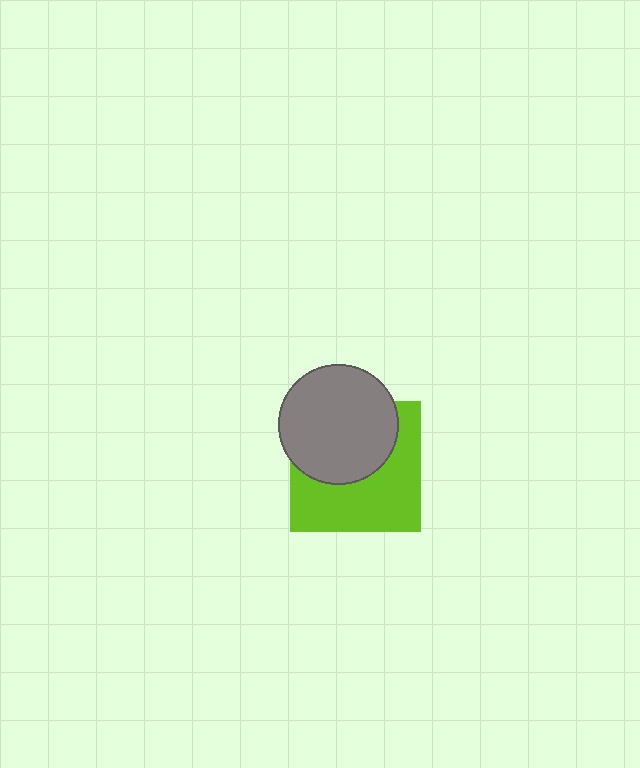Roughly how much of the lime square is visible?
About half of it is visible (roughly 54%).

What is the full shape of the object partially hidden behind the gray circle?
The partially hidden object is a lime square.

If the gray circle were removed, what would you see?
You would see the complete lime square.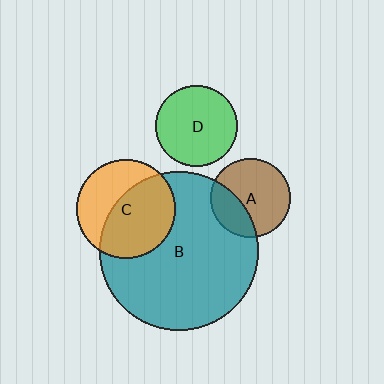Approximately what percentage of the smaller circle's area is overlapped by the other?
Approximately 30%.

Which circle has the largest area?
Circle B (teal).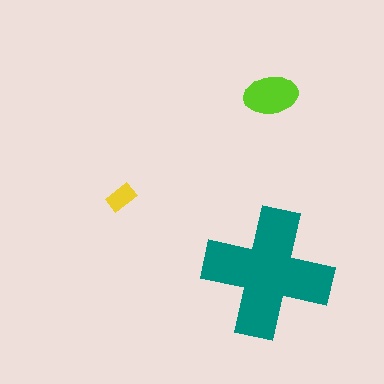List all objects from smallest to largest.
The yellow rectangle, the lime ellipse, the teal cross.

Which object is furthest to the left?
The yellow rectangle is leftmost.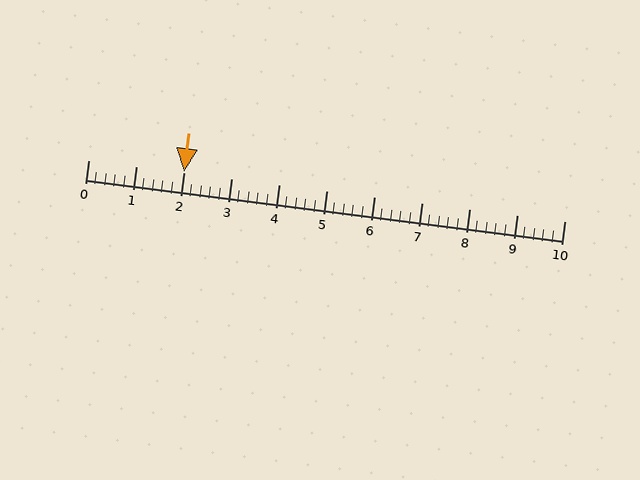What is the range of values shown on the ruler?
The ruler shows values from 0 to 10.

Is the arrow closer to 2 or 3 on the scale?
The arrow is closer to 2.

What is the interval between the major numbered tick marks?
The major tick marks are spaced 1 units apart.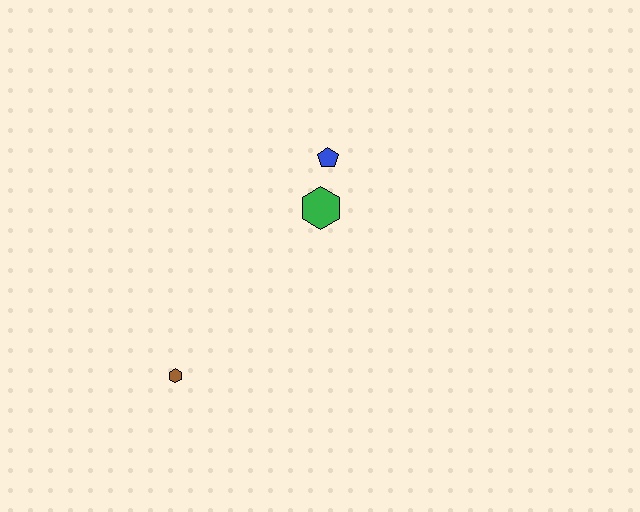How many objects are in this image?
There are 3 objects.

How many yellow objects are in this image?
There are no yellow objects.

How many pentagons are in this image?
There is 1 pentagon.